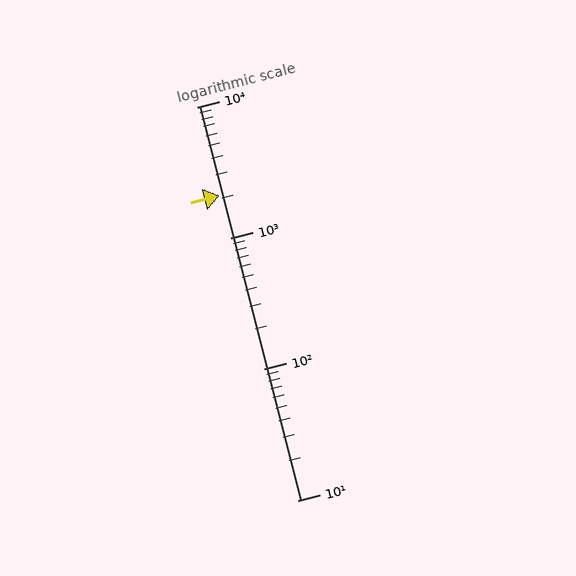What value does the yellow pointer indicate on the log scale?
The pointer indicates approximately 2100.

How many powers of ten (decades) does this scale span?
The scale spans 3 decades, from 10 to 10000.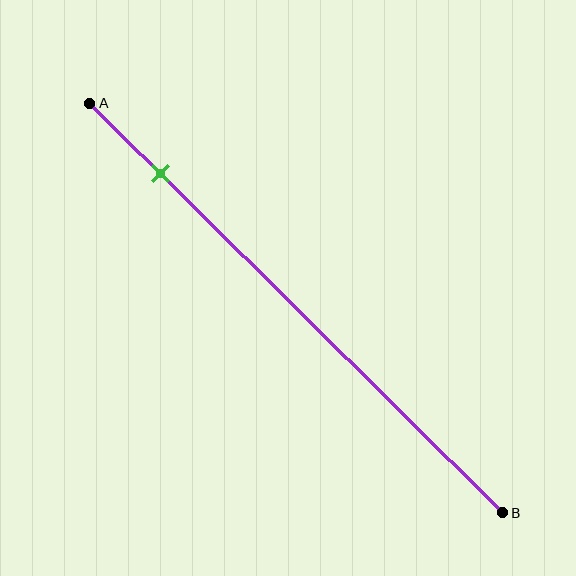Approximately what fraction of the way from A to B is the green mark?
The green mark is approximately 15% of the way from A to B.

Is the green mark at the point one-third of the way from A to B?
No, the mark is at about 15% from A, not at the 33% one-third point.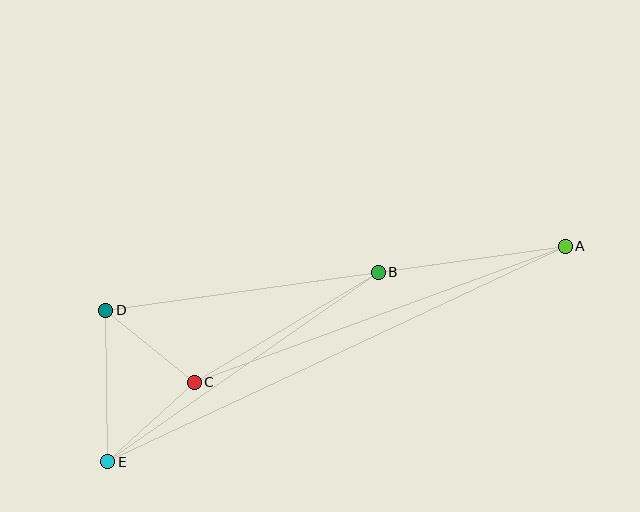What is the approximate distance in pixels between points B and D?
The distance between B and D is approximately 275 pixels.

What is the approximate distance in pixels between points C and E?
The distance between C and E is approximately 117 pixels.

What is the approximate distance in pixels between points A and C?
The distance between A and C is approximately 395 pixels.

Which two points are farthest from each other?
Points A and E are farthest from each other.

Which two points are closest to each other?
Points C and D are closest to each other.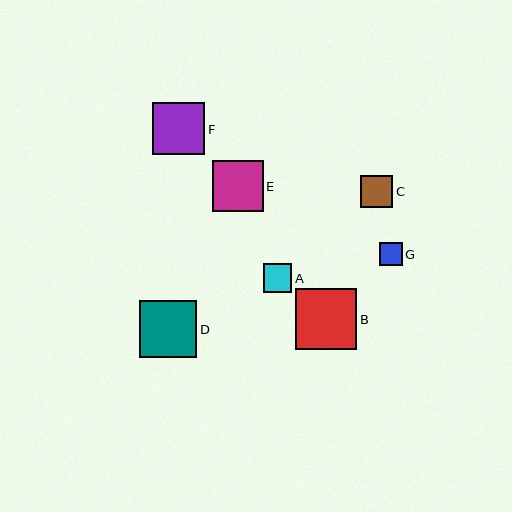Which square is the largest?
Square B is the largest with a size of approximately 61 pixels.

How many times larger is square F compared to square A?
Square F is approximately 1.8 times the size of square A.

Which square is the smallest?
Square G is the smallest with a size of approximately 23 pixels.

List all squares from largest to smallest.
From largest to smallest: B, D, F, E, C, A, G.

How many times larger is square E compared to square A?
Square E is approximately 1.8 times the size of square A.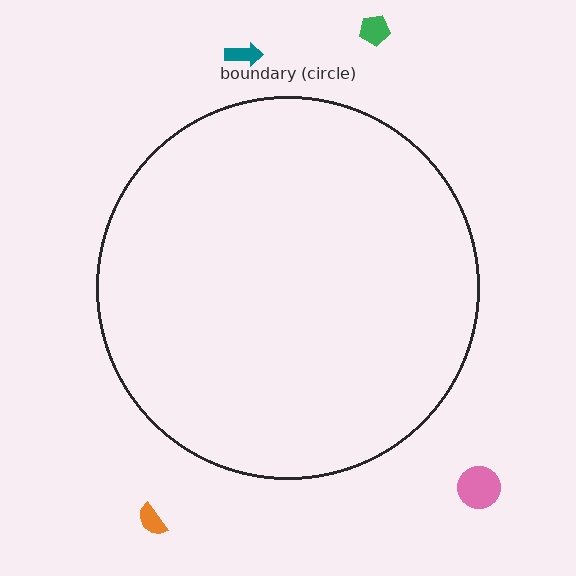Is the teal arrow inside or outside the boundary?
Outside.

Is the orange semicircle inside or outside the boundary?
Outside.